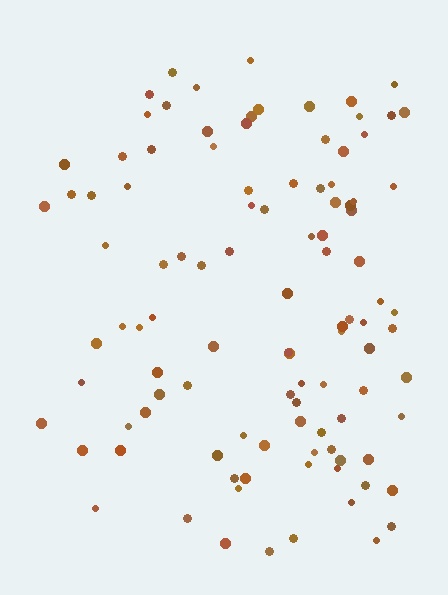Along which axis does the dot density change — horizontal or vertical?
Horizontal.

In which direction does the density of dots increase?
From left to right, with the right side densest.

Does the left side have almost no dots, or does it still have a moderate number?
Still a moderate number, just noticeably fewer than the right.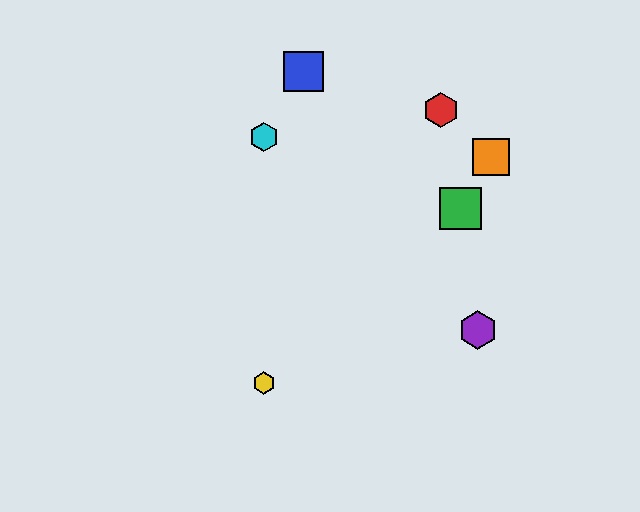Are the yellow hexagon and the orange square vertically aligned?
No, the yellow hexagon is at x≈264 and the orange square is at x≈491.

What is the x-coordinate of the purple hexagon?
The purple hexagon is at x≈478.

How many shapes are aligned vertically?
2 shapes (the yellow hexagon, the cyan hexagon) are aligned vertically.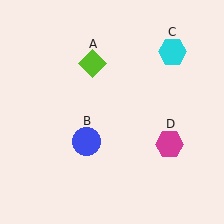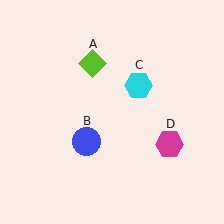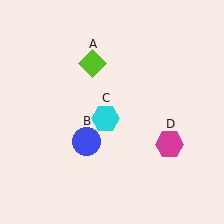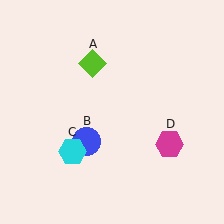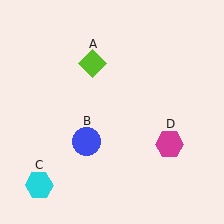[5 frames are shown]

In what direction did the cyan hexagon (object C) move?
The cyan hexagon (object C) moved down and to the left.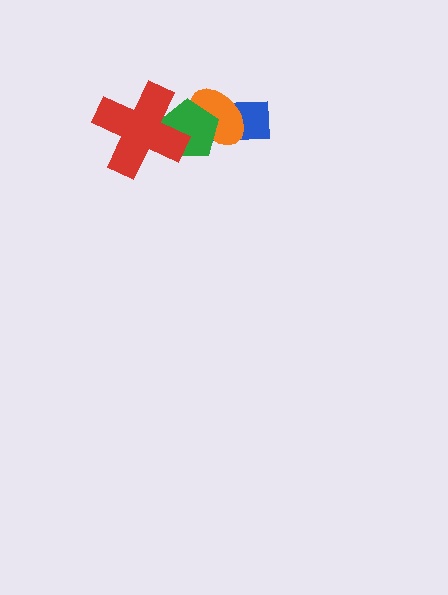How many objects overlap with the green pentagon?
3 objects overlap with the green pentagon.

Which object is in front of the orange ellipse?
The green pentagon is in front of the orange ellipse.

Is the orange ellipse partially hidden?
Yes, it is partially covered by another shape.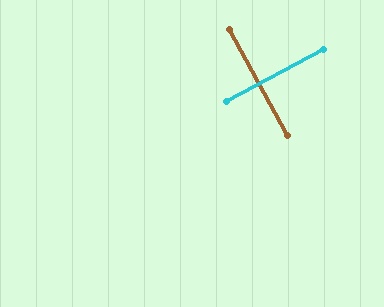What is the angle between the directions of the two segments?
Approximately 90 degrees.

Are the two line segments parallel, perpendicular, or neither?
Perpendicular — they meet at approximately 90°.